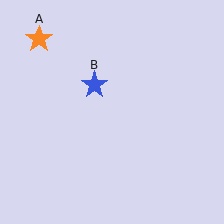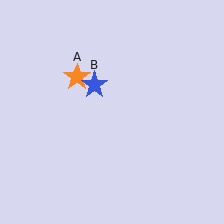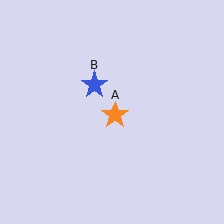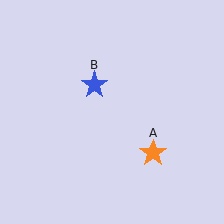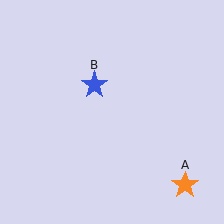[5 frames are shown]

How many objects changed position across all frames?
1 object changed position: orange star (object A).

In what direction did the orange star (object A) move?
The orange star (object A) moved down and to the right.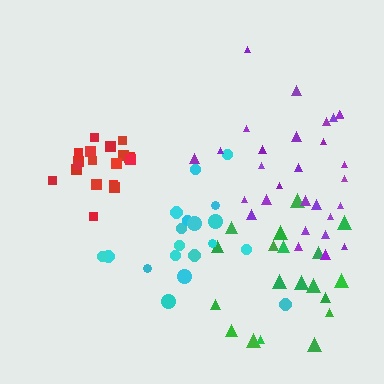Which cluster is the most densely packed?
Red.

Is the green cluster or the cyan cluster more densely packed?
Cyan.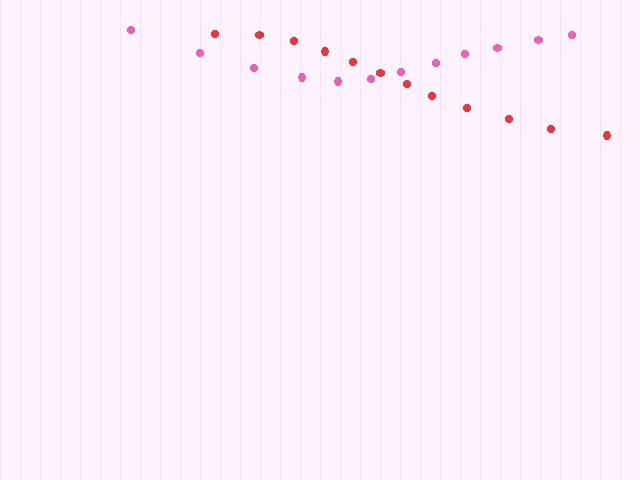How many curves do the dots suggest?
There are 2 distinct paths.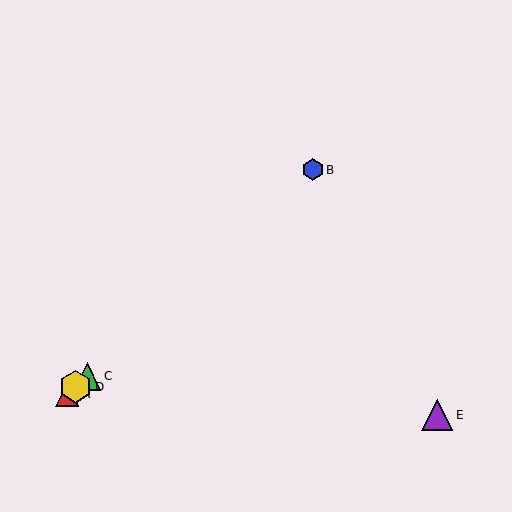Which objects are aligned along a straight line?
Objects A, B, C, D are aligned along a straight line.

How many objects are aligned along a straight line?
4 objects (A, B, C, D) are aligned along a straight line.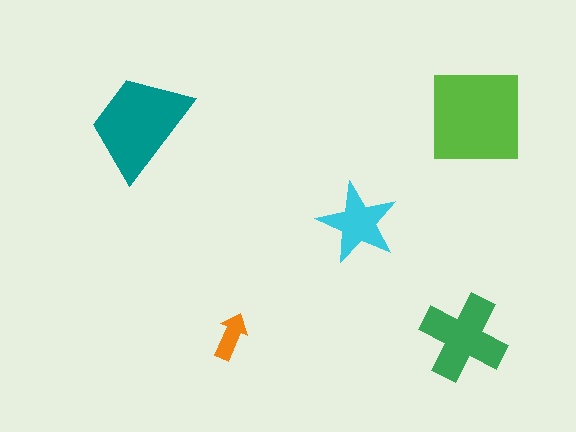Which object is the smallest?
The orange arrow.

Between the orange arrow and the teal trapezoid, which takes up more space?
The teal trapezoid.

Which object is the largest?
The lime square.